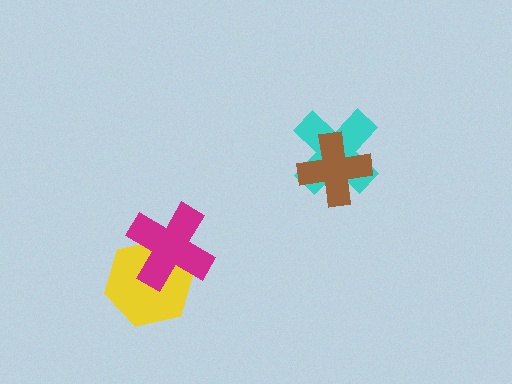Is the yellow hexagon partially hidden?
Yes, it is partially covered by another shape.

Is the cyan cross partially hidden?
Yes, it is partially covered by another shape.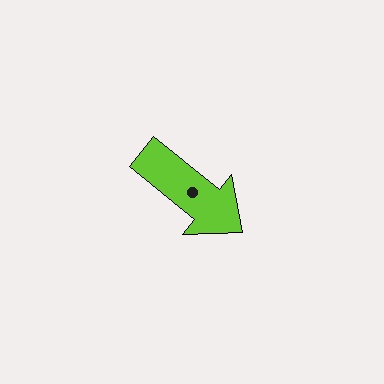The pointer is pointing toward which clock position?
Roughly 4 o'clock.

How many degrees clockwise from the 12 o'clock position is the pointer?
Approximately 129 degrees.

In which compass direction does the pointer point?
Southeast.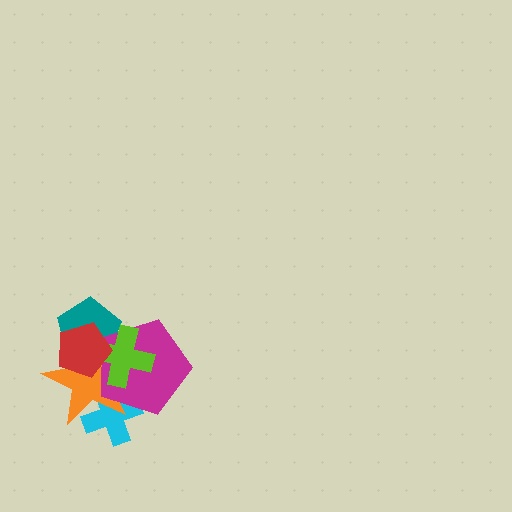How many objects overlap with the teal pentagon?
4 objects overlap with the teal pentagon.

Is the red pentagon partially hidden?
No, no other shape covers it.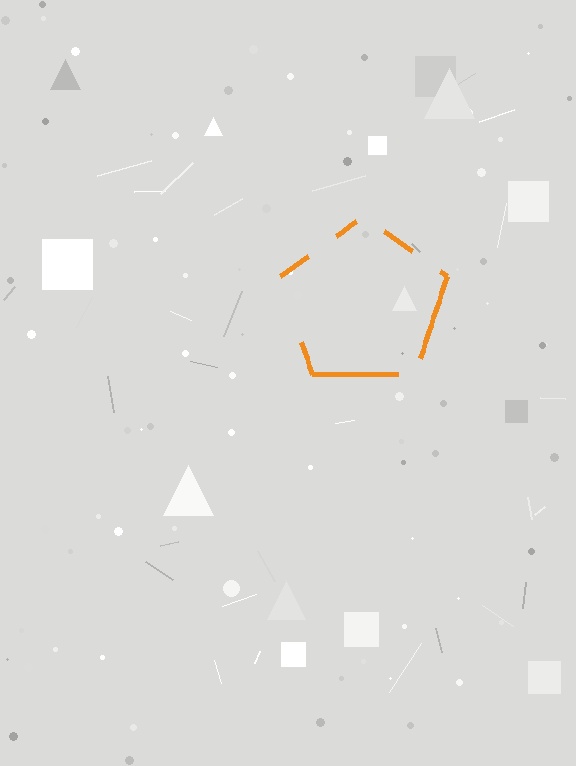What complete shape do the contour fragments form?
The contour fragments form a pentagon.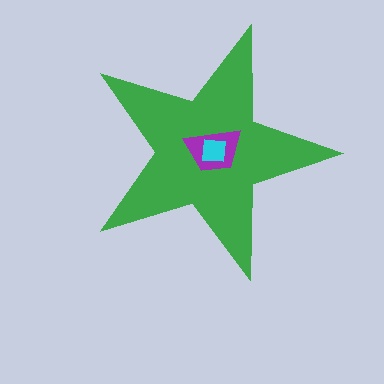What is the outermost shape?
The green star.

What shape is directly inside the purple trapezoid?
The cyan square.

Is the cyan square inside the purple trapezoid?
Yes.